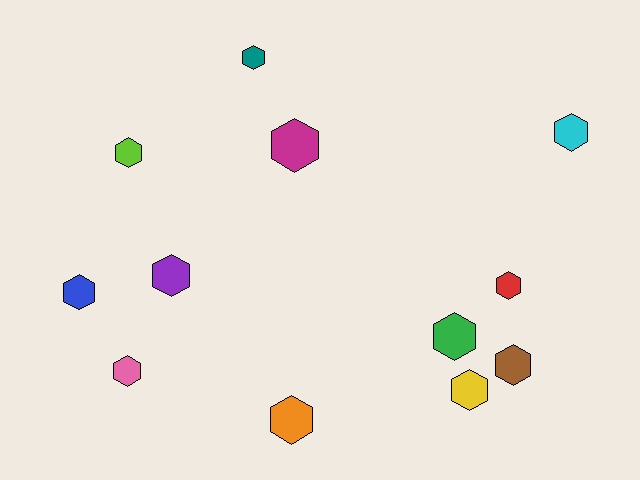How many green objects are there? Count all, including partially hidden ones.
There is 1 green object.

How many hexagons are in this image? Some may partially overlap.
There are 12 hexagons.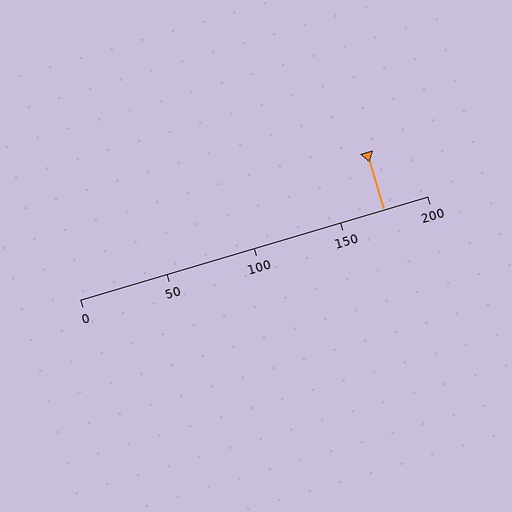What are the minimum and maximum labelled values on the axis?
The axis runs from 0 to 200.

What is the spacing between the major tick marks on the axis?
The major ticks are spaced 50 apart.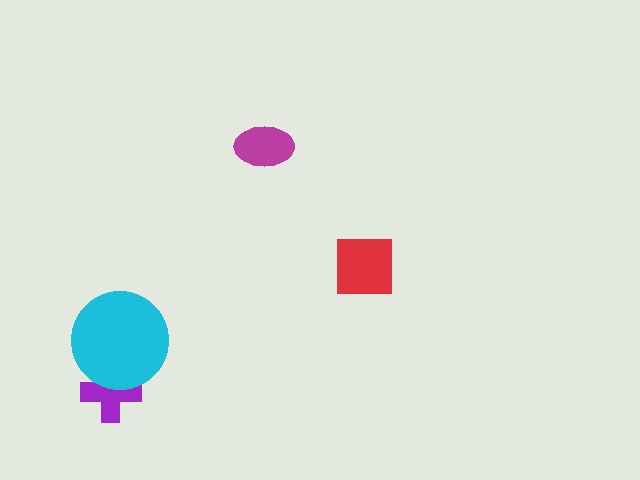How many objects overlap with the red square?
0 objects overlap with the red square.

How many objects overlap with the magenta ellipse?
0 objects overlap with the magenta ellipse.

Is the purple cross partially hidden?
Yes, it is partially covered by another shape.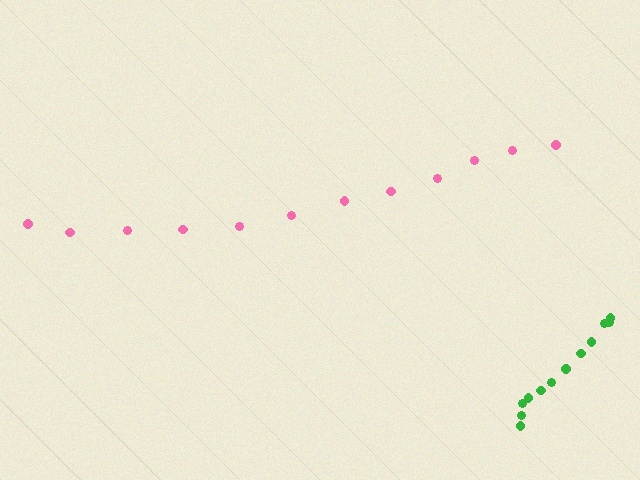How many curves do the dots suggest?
There are 2 distinct paths.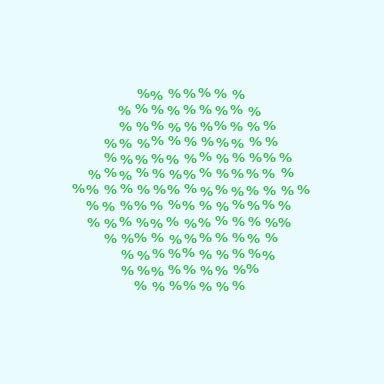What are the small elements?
The small elements are percent signs.